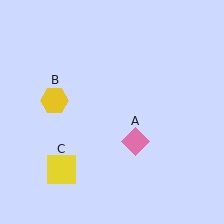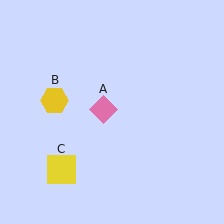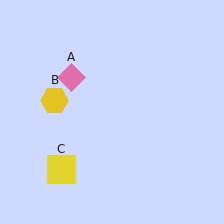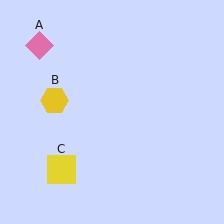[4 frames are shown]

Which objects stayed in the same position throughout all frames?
Yellow hexagon (object B) and yellow square (object C) remained stationary.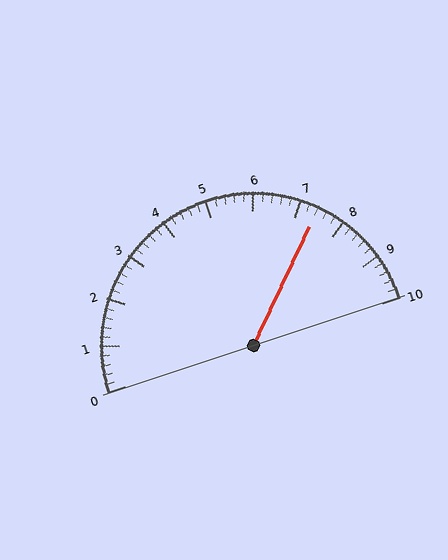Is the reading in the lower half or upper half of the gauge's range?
The reading is in the upper half of the range (0 to 10).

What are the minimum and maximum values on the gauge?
The gauge ranges from 0 to 10.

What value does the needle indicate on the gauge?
The needle indicates approximately 7.4.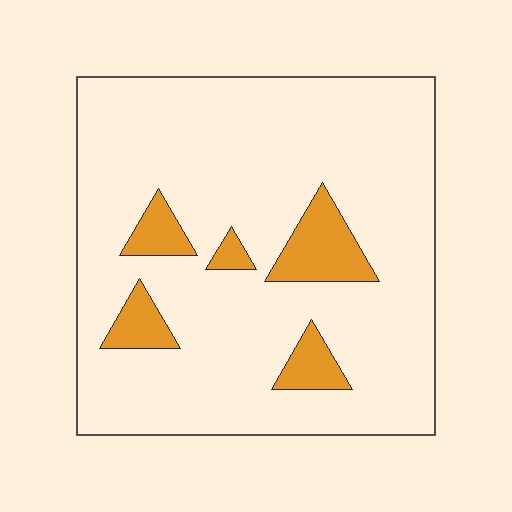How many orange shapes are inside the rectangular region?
5.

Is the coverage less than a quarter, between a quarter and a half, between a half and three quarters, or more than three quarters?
Less than a quarter.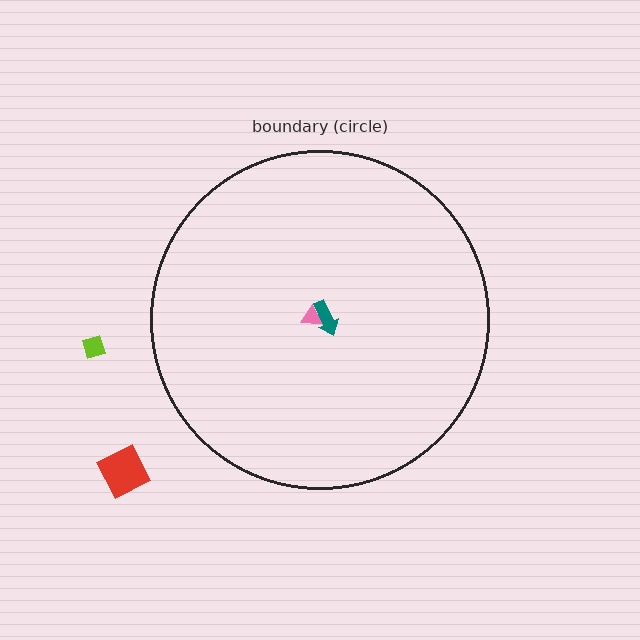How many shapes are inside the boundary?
2 inside, 2 outside.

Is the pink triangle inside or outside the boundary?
Inside.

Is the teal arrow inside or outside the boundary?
Inside.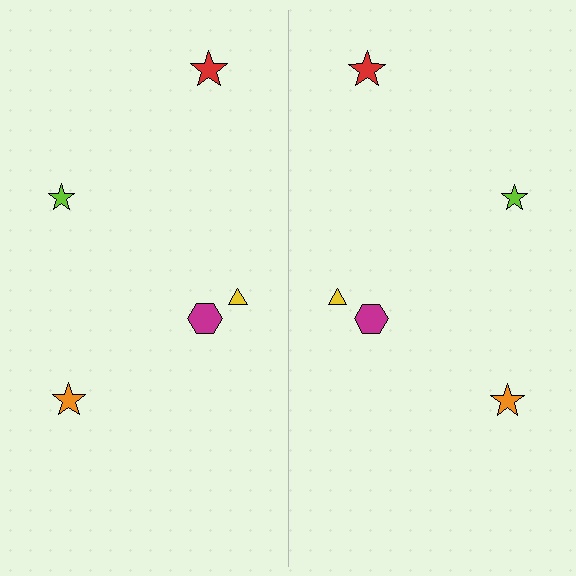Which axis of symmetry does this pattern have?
The pattern has a vertical axis of symmetry running through the center of the image.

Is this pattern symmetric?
Yes, this pattern has bilateral (reflection) symmetry.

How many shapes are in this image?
There are 10 shapes in this image.